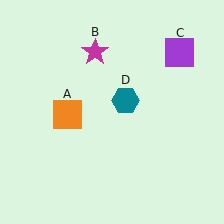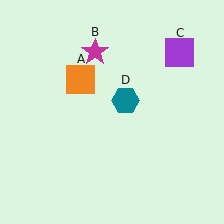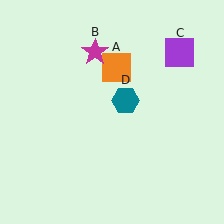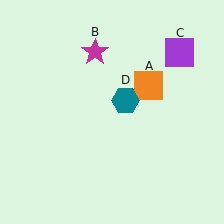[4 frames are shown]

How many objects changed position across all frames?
1 object changed position: orange square (object A).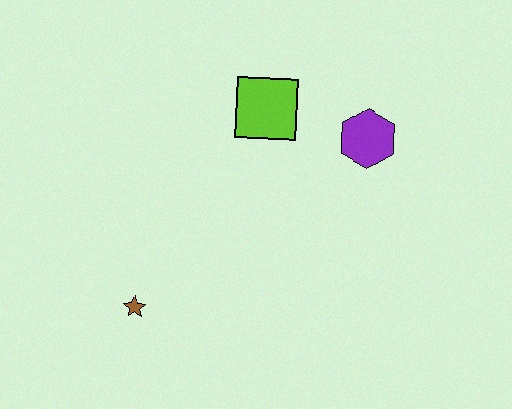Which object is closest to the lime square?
The purple hexagon is closest to the lime square.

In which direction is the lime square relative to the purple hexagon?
The lime square is to the left of the purple hexagon.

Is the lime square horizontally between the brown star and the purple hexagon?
Yes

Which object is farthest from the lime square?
The brown star is farthest from the lime square.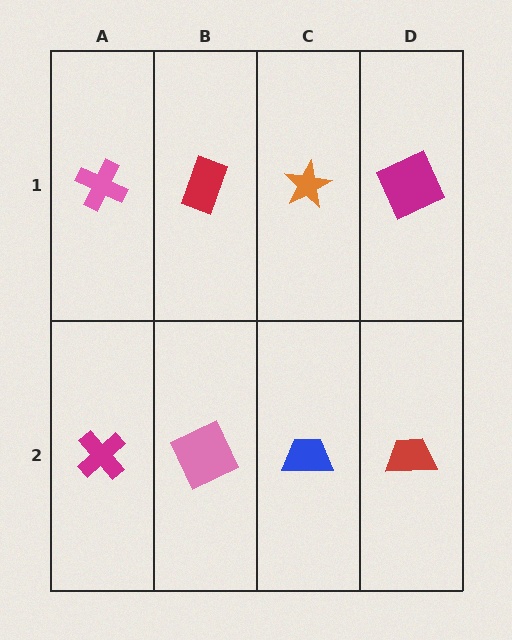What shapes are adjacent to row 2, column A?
A pink cross (row 1, column A), a pink square (row 2, column B).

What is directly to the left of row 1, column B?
A pink cross.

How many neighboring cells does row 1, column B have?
3.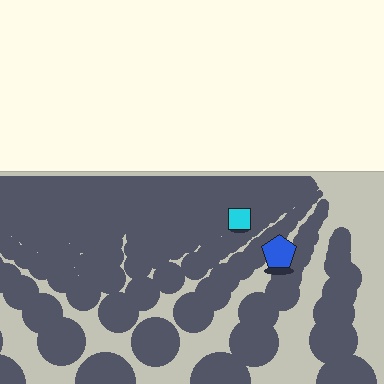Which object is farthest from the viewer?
The cyan square is farthest from the viewer. It appears smaller and the ground texture around it is denser.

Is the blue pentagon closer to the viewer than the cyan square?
Yes. The blue pentagon is closer — you can tell from the texture gradient: the ground texture is coarser near it.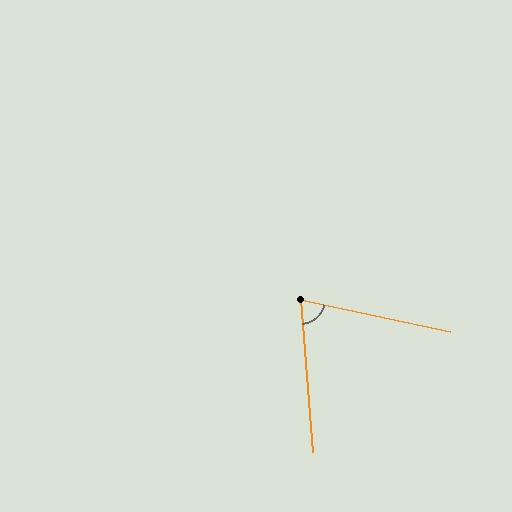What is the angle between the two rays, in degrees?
Approximately 73 degrees.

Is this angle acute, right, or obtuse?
It is acute.